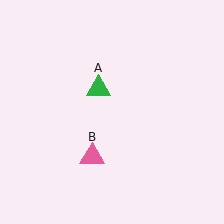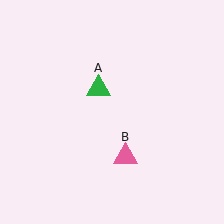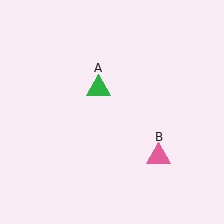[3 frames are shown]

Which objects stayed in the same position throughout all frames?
Green triangle (object A) remained stationary.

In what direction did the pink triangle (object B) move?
The pink triangle (object B) moved right.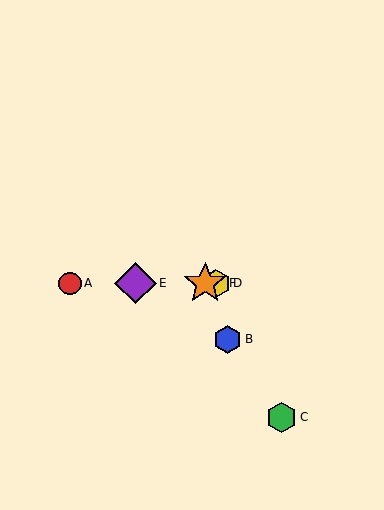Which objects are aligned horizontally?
Objects A, D, E, F are aligned horizontally.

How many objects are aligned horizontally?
4 objects (A, D, E, F) are aligned horizontally.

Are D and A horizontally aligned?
Yes, both are at y≈283.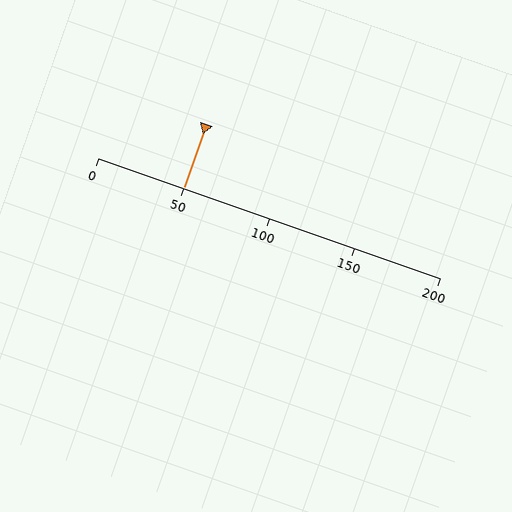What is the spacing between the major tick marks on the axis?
The major ticks are spaced 50 apart.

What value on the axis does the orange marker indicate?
The marker indicates approximately 50.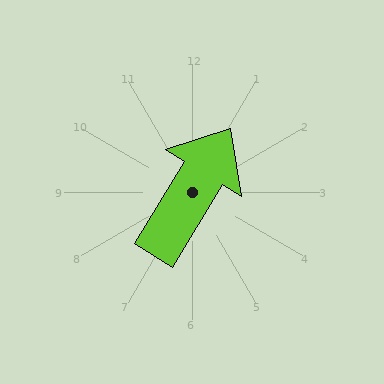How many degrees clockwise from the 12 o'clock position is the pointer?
Approximately 31 degrees.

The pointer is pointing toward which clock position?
Roughly 1 o'clock.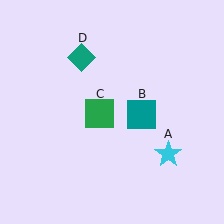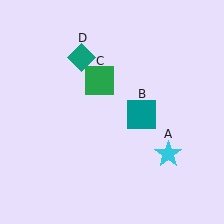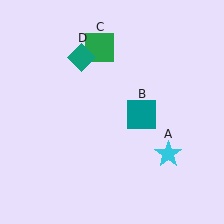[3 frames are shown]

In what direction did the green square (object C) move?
The green square (object C) moved up.